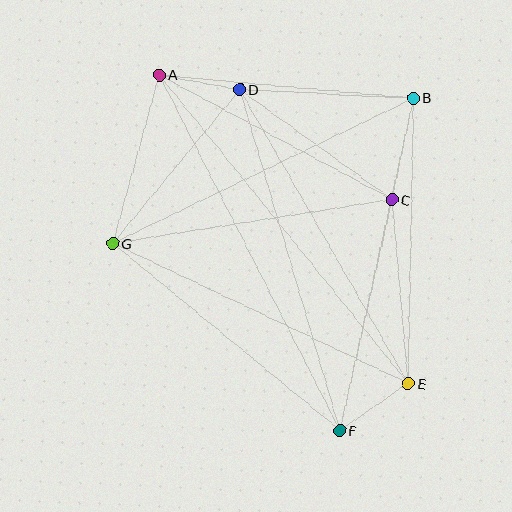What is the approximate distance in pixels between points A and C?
The distance between A and C is approximately 264 pixels.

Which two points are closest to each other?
Points A and D are closest to each other.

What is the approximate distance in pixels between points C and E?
The distance between C and E is approximately 185 pixels.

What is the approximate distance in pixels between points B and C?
The distance between B and C is approximately 104 pixels.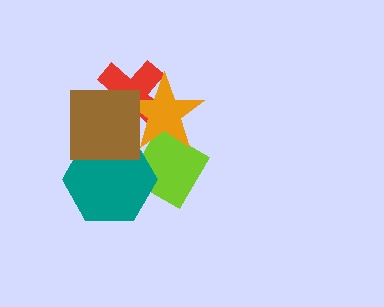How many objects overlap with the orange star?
3 objects overlap with the orange star.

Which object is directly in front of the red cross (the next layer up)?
The orange star is directly in front of the red cross.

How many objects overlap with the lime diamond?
2 objects overlap with the lime diamond.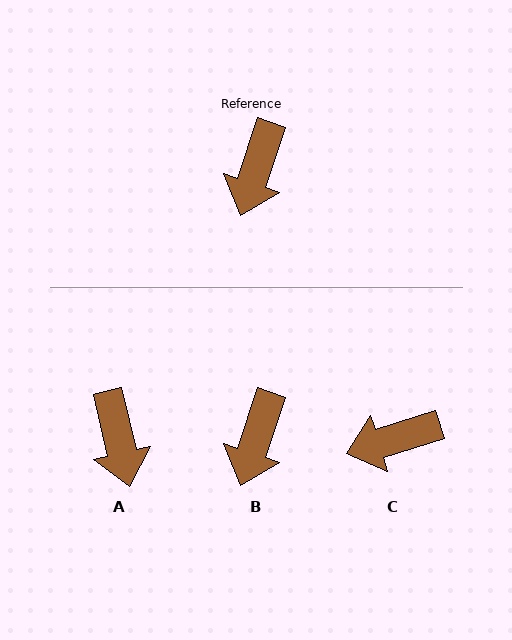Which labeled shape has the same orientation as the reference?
B.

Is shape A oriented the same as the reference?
No, it is off by about 32 degrees.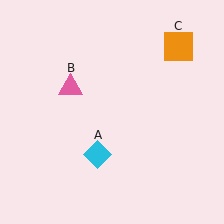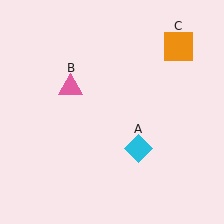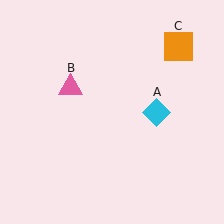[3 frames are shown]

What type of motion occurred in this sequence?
The cyan diamond (object A) rotated counterclockwise around the center of the scene.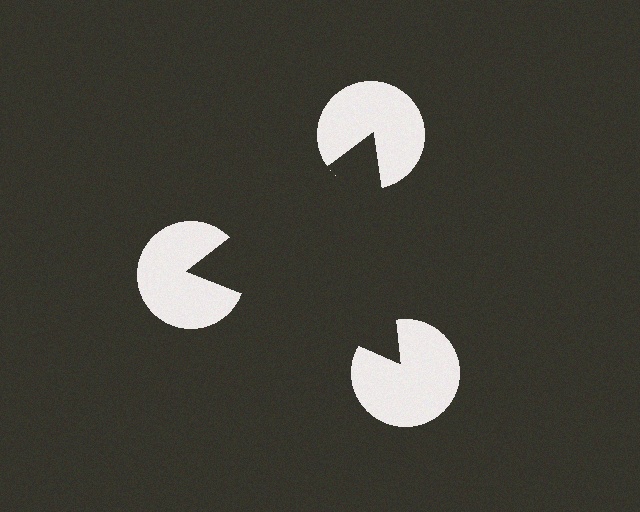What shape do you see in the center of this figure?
An illusory triangle — its edges are inferred from the aligned wedge cuts in the pac-man discs, not physically drawn.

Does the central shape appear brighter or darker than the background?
It typically appears slightly darker than the background, even though no actual brightness change is drawn.